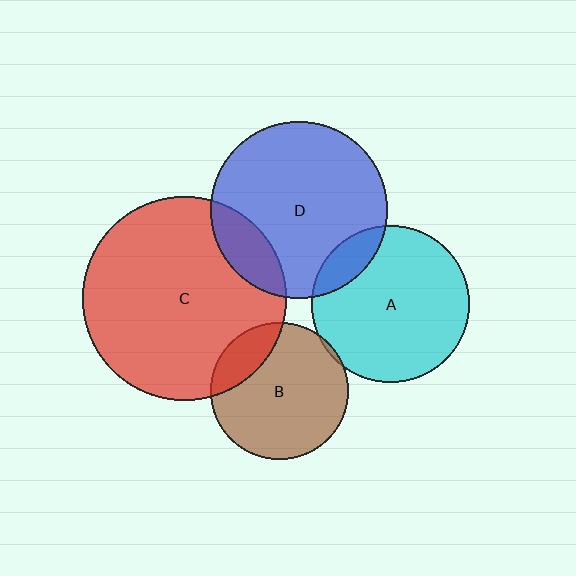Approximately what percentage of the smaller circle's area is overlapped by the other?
Approximately 15%.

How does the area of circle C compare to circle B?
Approximately 2.2 times.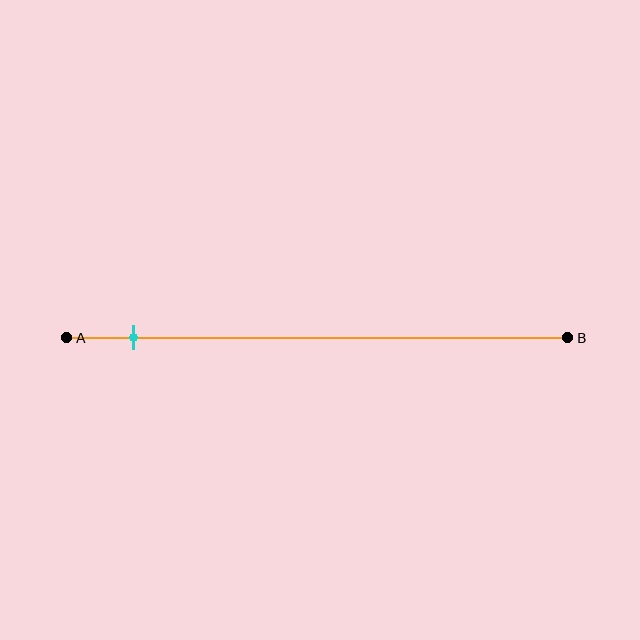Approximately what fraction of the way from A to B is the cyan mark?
The cyan mark is approximately 15% of the way from A to B.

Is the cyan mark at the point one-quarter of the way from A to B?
No, the mark is at about 15% from A, not at the 25% one-quarter point.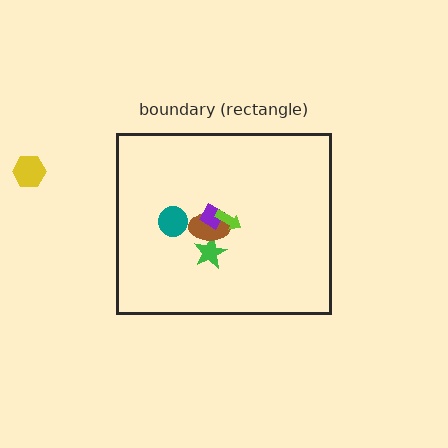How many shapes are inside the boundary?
5 inside, 1 outside.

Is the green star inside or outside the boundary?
Inside.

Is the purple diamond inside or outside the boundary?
Inside.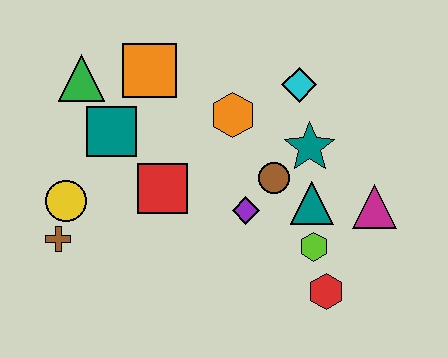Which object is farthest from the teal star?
The brown cross is farthest from the teal star.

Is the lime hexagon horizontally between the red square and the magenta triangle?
Yes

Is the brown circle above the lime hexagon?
Yes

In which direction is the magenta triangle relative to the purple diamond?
The magenta triangle is to the right of the purple diamond.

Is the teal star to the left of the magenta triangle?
Yes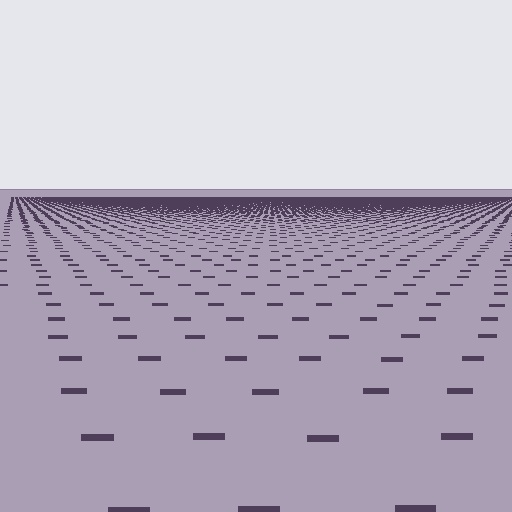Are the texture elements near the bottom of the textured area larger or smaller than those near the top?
Larger. Near the bottom, elements are closer to the viewer and appear at a bigger on-screen size.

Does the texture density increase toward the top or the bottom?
Density increases toward the top.